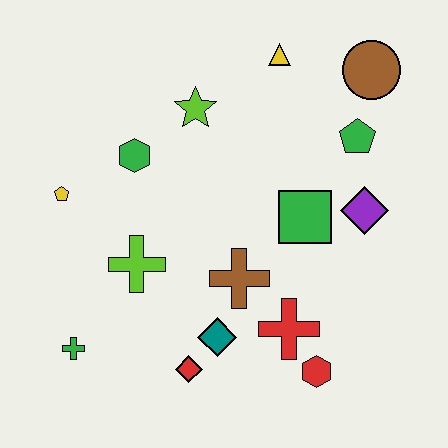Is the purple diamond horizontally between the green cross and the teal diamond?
No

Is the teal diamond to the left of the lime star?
No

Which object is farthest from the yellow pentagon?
The brown circle is farthest from the yellow pentagon.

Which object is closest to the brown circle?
The green pentagon is closest to the brown circle.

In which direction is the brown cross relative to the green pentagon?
The brown cross is below the green pentagon.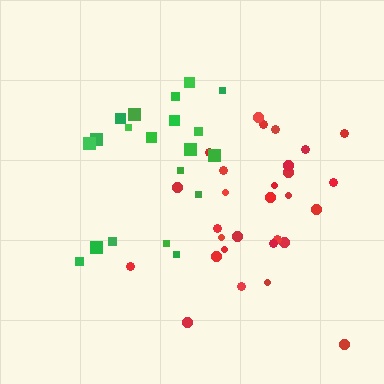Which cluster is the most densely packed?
Red.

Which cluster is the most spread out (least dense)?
Green.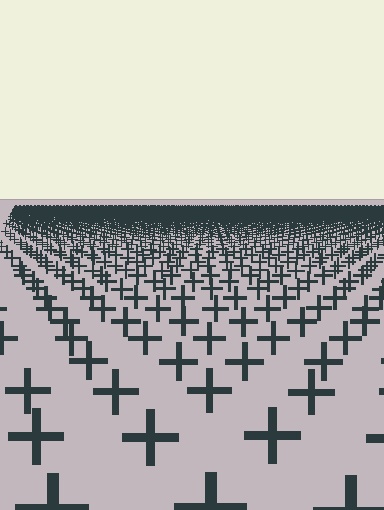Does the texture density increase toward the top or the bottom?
Density increases toward the top.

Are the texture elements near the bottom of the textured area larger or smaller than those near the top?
Larger. Near the bottom, elements are closer to the viewer and appear at a bigger on-screen size.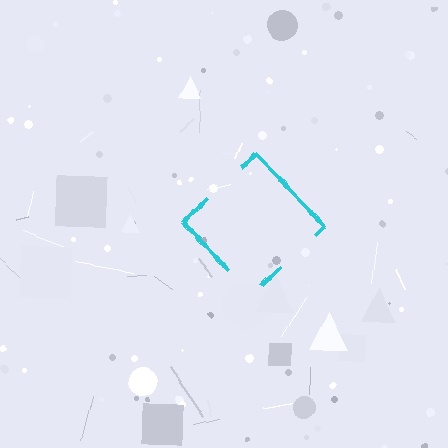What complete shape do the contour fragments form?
The contour fragments form a diamond.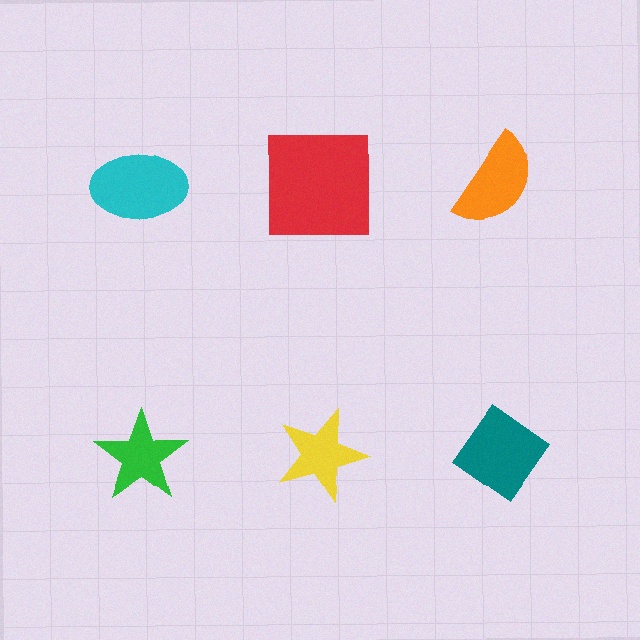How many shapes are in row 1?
3 shapes.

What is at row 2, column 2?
A yellow star.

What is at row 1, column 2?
A red square.